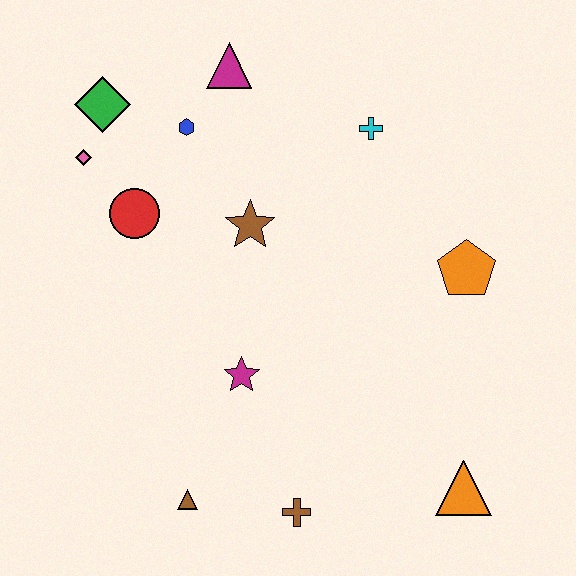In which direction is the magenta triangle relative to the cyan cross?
The magenta triangle is to the left of the cyan cross.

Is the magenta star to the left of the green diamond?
No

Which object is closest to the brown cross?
The brown triangle is closest to the brown cross.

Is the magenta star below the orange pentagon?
Yes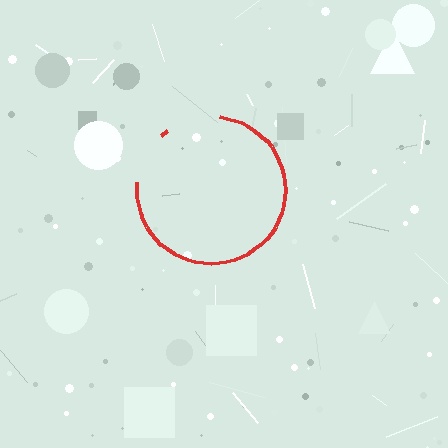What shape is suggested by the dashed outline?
The dashed outline suggests a circle.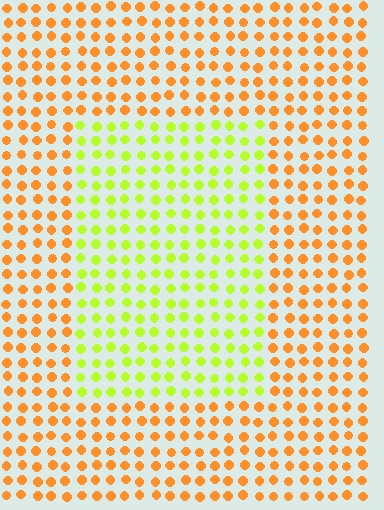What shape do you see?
I see a rectangle.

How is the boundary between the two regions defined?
The boundary is defined purely by a slight shift in hue (about 53 degrees). Spacing, size, and orientation are identical on both sides.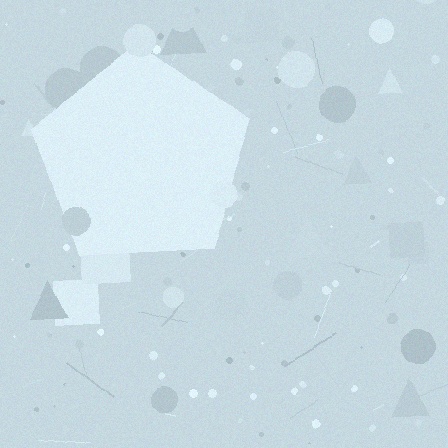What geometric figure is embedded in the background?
A pentagon is embedded in the background.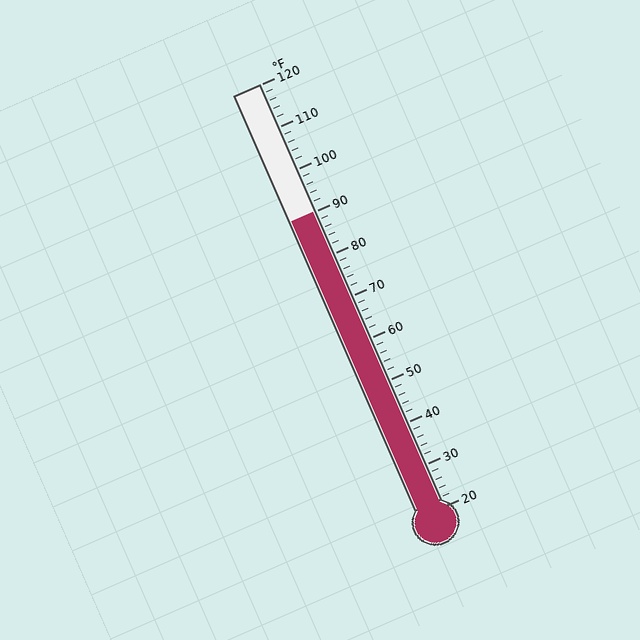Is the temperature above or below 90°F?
The temperature is at 90°F.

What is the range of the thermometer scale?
The thermometer scale ranges from 20°F to 120°F.